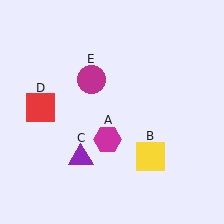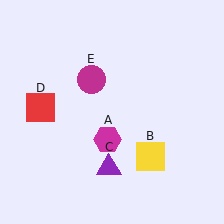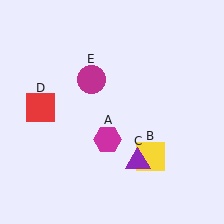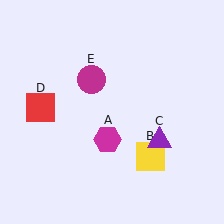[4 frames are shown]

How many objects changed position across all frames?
1 object changed position: purple triangle (object C).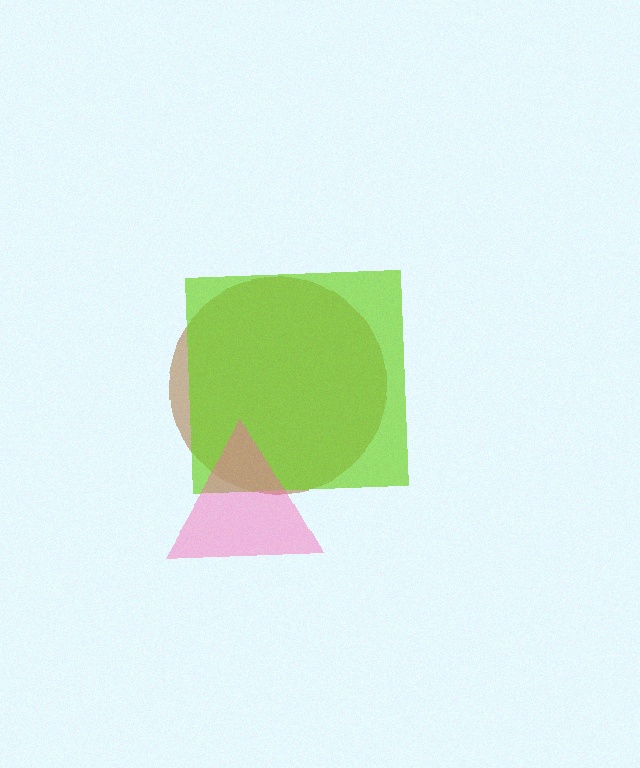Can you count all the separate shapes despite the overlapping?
Yes, there are 3 separate shapes.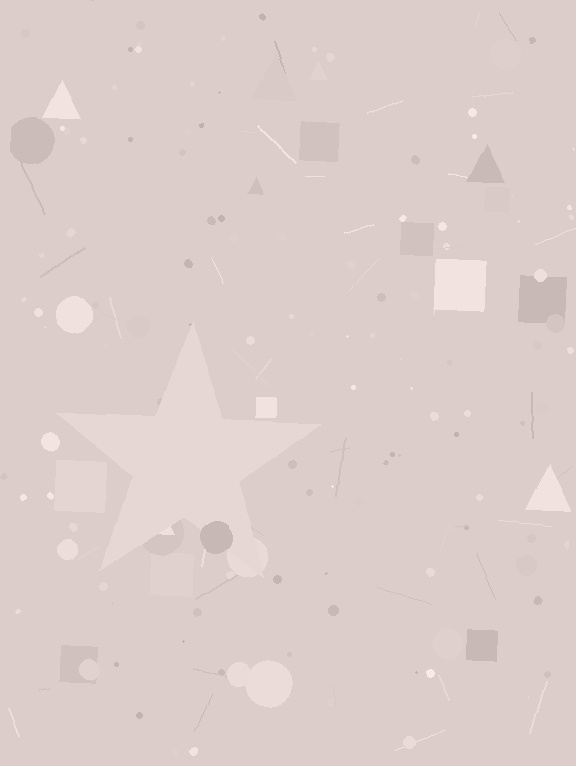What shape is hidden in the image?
A star is hidden in the image.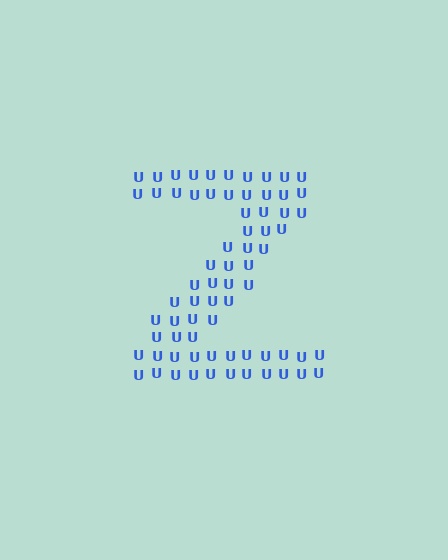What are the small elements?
The small elements are letter U's.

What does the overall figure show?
The overall figure shows the letter Z.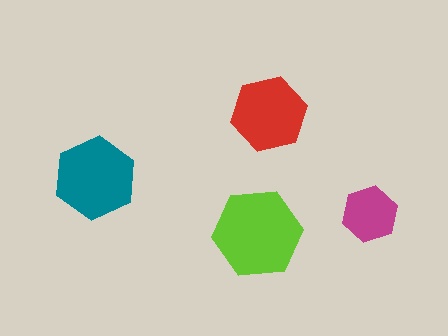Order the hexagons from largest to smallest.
the lime one, the teal one, the red one, the magenta one.